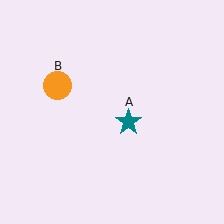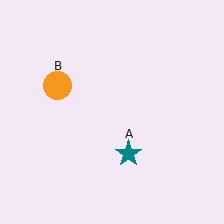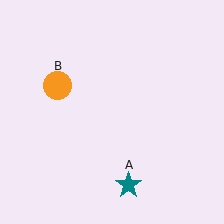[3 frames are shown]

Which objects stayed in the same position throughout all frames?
Orange circle (object B) remained stationary.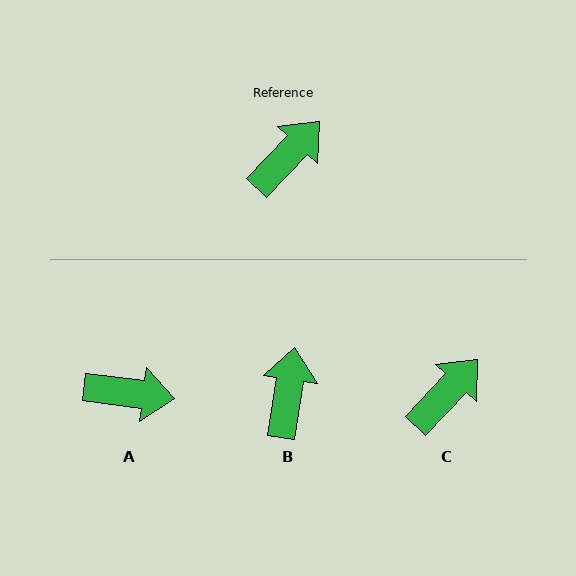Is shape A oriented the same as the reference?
No, it is off by about 54 degrees.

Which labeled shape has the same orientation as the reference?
C.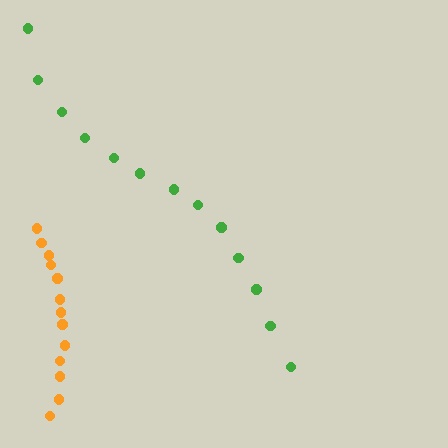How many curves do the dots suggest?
There are 2 distinct paths.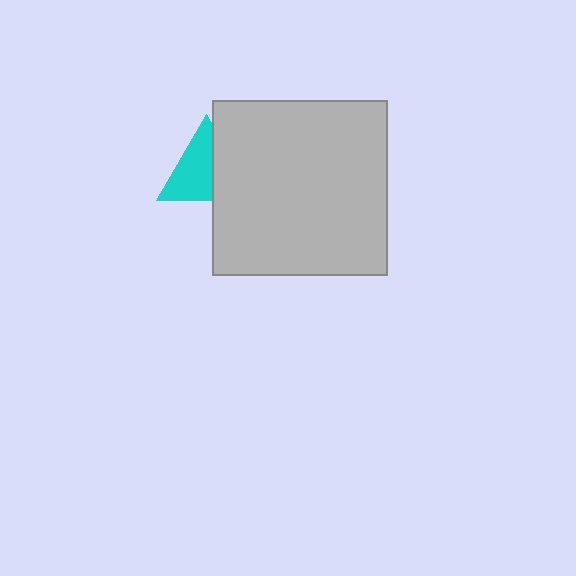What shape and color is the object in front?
The object in front is a light gray square.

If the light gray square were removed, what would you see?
You would see the complete cyan triangle.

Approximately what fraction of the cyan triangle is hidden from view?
Roughly 41% of the cyan triangle is hidden behind the light gray square.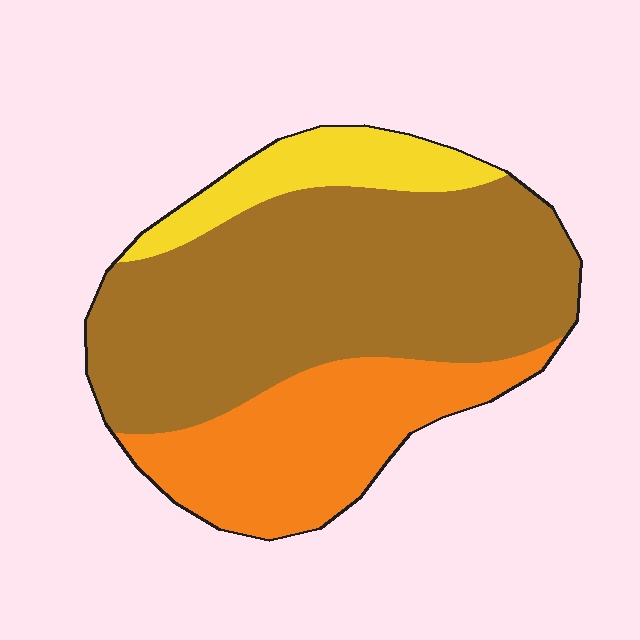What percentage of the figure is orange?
Orange covers 28% of the figure.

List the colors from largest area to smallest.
From largest to smallest: brown, orange, yellow.